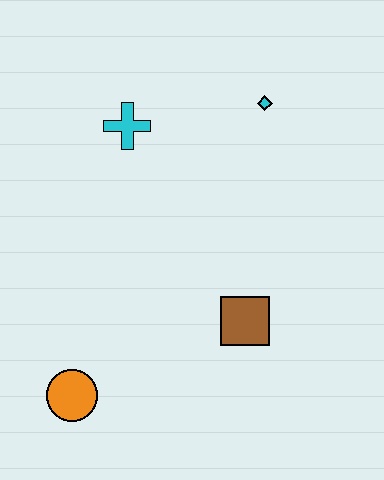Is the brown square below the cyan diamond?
Yes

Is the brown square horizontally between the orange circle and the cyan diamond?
Yes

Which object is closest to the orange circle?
The brown square is closest to the orange circle.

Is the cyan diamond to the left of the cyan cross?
No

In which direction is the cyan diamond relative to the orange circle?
The cyan diamond is above the orange circle.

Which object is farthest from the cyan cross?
The orange circle is farthest from the cyan cross.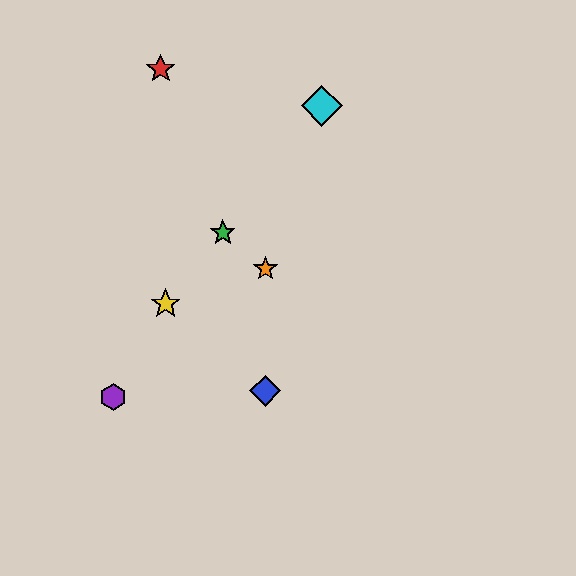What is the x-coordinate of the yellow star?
The yellow star is at x≈166.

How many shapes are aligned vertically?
2 shapes (the blue diamond, the orange star) are aligned vertically.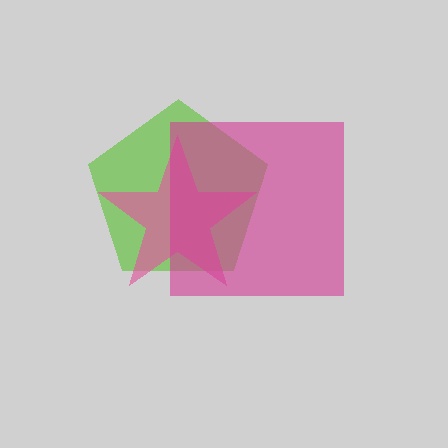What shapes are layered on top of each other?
The layered shapes are: a lime pentagon, a pink star, a magenta square.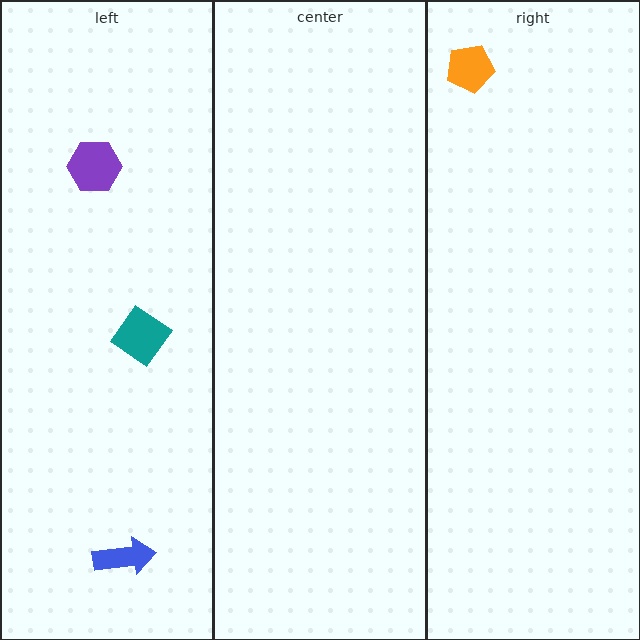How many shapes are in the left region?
3.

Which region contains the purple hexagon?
The left region.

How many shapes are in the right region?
1.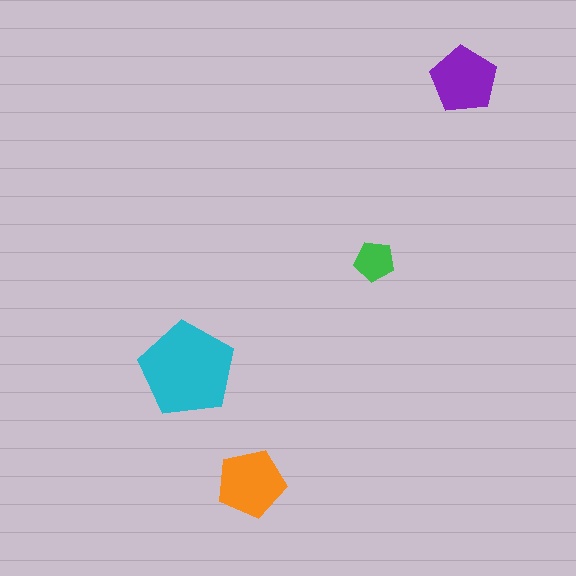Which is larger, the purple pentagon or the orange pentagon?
The orange one.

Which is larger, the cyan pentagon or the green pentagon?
The cyan one.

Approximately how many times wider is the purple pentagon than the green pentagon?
About 1.5 times wider.